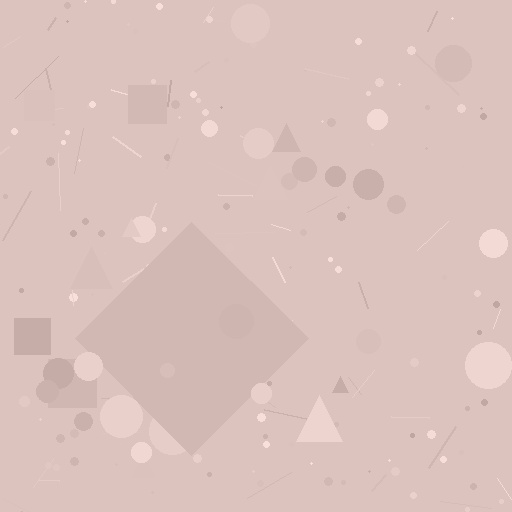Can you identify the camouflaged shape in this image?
The camouflaged shape is a diamond.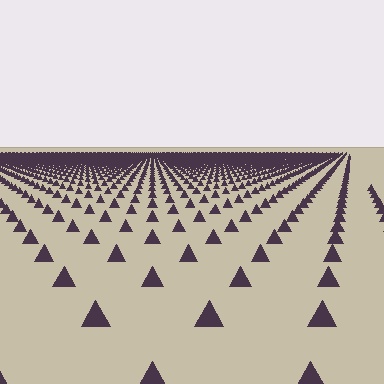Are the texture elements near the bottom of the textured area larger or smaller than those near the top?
Larger. Near the bottom, elements are closer to the viewer and appear at a bigger on-screen size.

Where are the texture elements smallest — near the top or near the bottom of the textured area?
Near the top.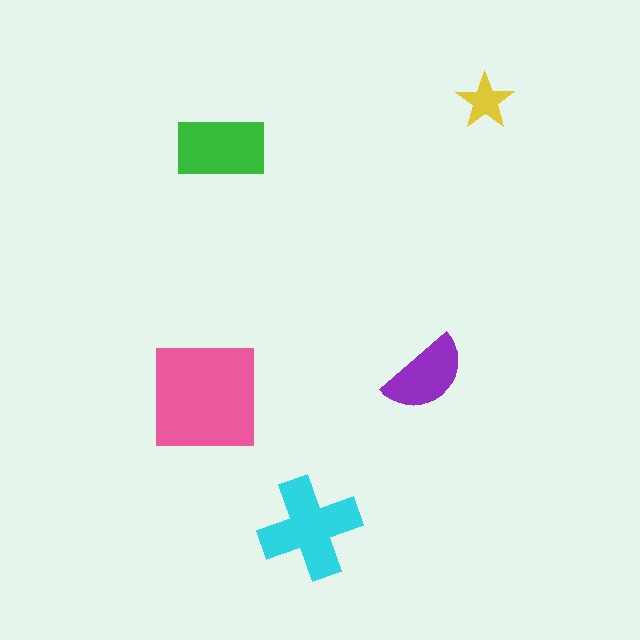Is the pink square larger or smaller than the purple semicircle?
Larger.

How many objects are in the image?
There are 5 objects in the image.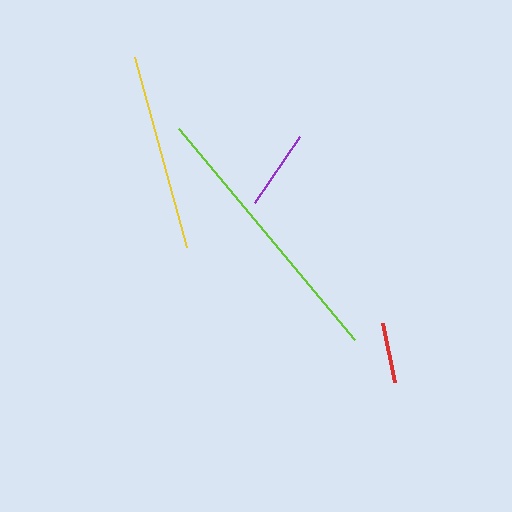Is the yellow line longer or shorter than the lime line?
The lime line is longer than the yellow line.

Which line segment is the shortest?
The red line is the shortest at approximately 60 pixels.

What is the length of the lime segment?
The lime segment is approximately 274 pixels long.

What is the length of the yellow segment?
The yellow segment is approximately 197 pixels long.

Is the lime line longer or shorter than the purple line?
The lime line is longer than the purple line.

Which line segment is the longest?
The lime line is the longest at approximately 274 pixels.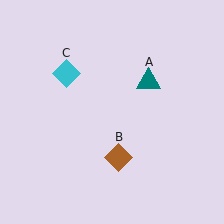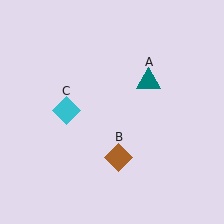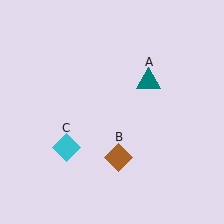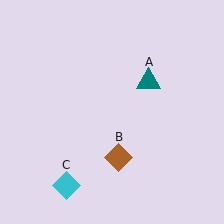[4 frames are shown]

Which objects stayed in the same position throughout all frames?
Teal triangle (object A) and brown diamond (object B) remained stationary.